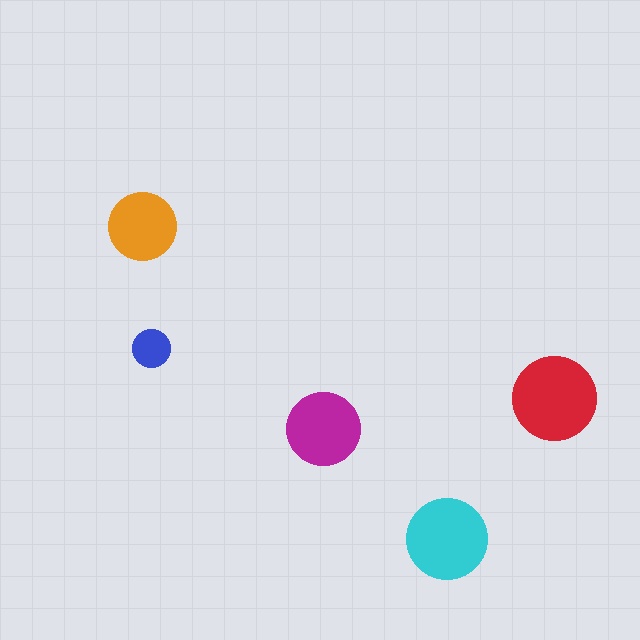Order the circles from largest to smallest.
the red one, the cyan one, the magenta one, the orange one, the blue one.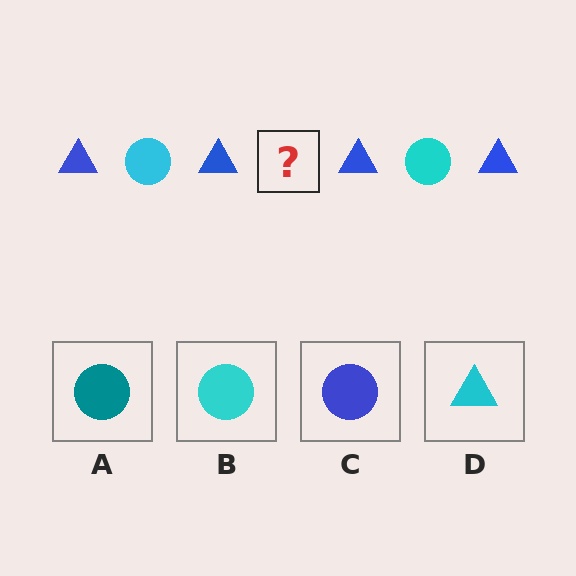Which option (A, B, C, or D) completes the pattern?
B.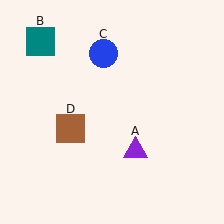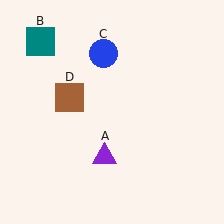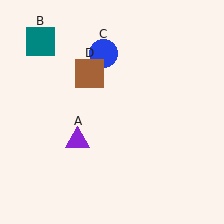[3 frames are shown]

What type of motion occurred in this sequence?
The purple triangle (object A), brown square (object D) rotated clockwise around the center of the scene.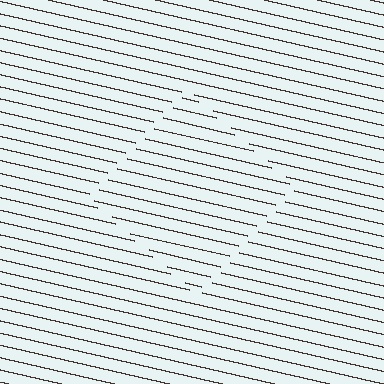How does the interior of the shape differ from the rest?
The interior of the shape contains the same grating, shifted by half a period — the contour is defined by the phase discontinuity where line-ends from the inner and outer gratings abut.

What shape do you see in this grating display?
An illusory square. The interior of the shape contains the same grating, shifted by half a period — the contour is defined by the phase discontinuity where line-ends from the inner and outer gratings abut.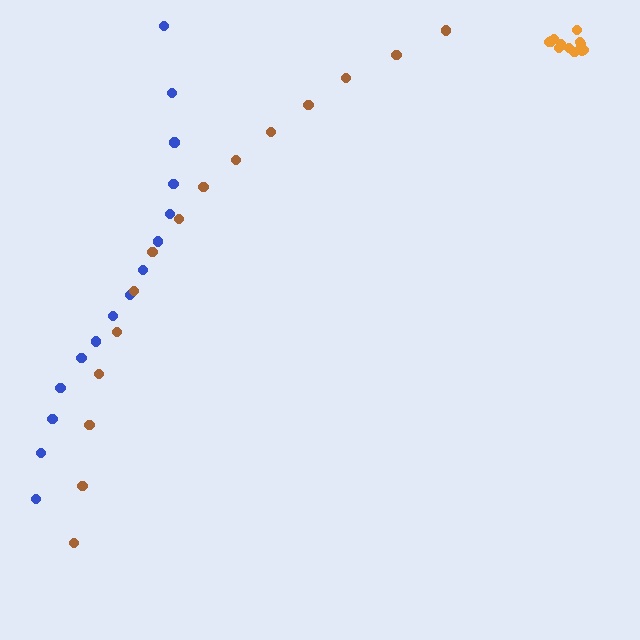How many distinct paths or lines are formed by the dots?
There are 3 distinct paths.